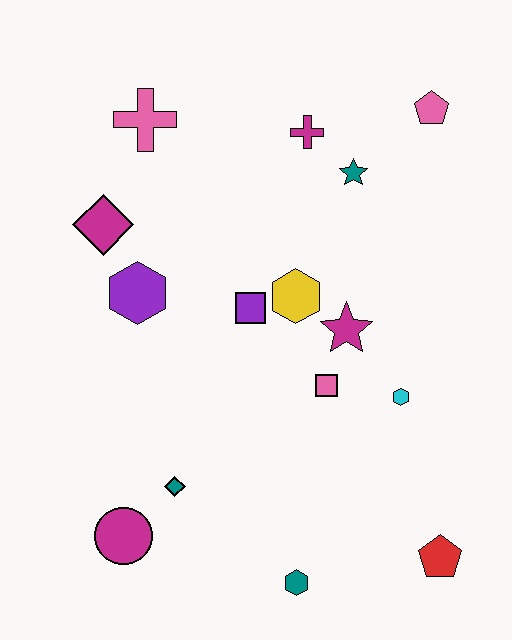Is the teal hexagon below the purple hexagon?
Yes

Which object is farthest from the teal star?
The magenta circle is farthest from the teal star.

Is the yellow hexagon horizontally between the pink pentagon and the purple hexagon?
Yes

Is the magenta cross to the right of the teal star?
No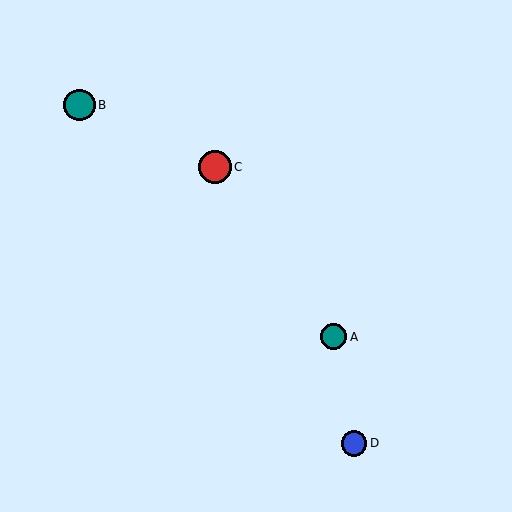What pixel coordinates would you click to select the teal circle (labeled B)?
Click at (79, 105) to select the teal circle B.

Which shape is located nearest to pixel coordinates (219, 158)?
The red circle (labeled C) at (215, 167) is nearest to that location.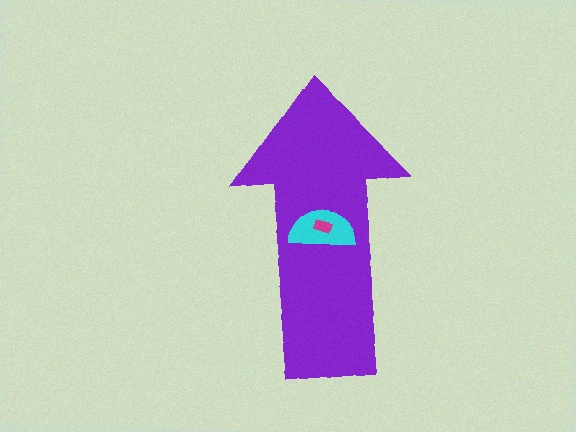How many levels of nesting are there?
3.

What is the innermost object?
The magenta rectangle.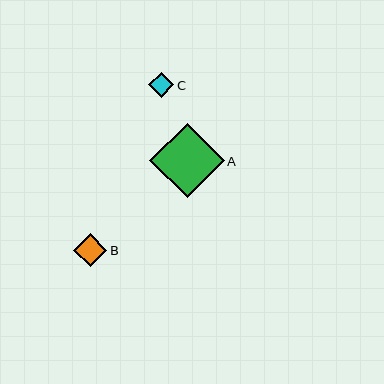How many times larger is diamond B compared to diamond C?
Diamond B is approximately 1.3 times the size of diamond C.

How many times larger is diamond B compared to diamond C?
Diamond B is approximately 1.3 times the size of diamond C.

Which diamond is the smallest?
Diamond C is the smallest with a size of approximately 25 pixels.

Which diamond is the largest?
Diamond A is the largest with a size of approximately 74 pixels.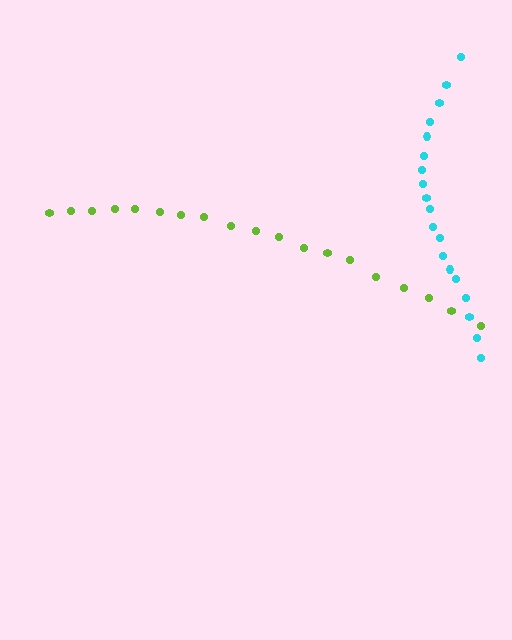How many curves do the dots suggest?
There are 2 distinct paths.